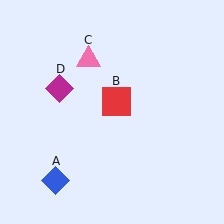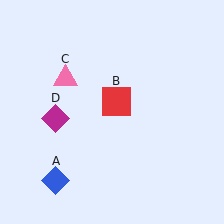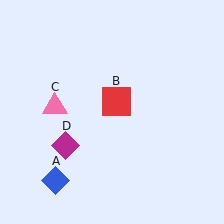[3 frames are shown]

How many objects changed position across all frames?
2 objects changed position: pink triangle (object C), magenta diamond (object D).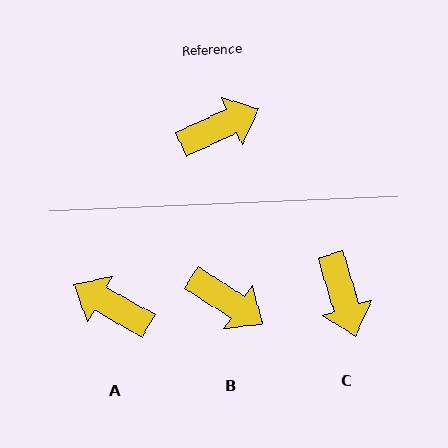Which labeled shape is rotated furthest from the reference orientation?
A, about 127 degrees away.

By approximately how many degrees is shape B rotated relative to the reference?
Approximately 57 degrees clockwise.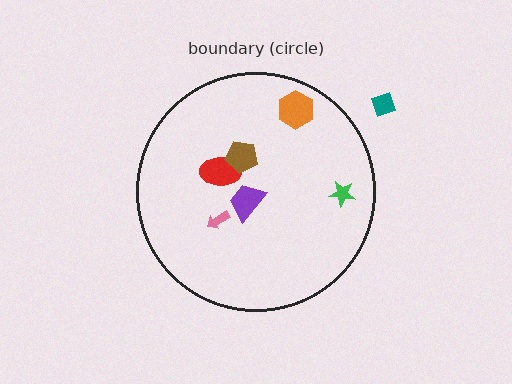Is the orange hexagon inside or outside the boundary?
Inside.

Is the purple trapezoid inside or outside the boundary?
Inside.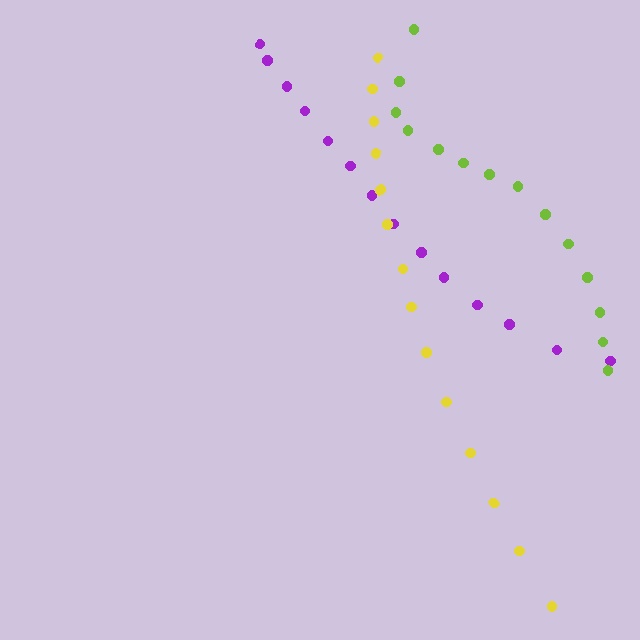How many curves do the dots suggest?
There are 3 distinct paths.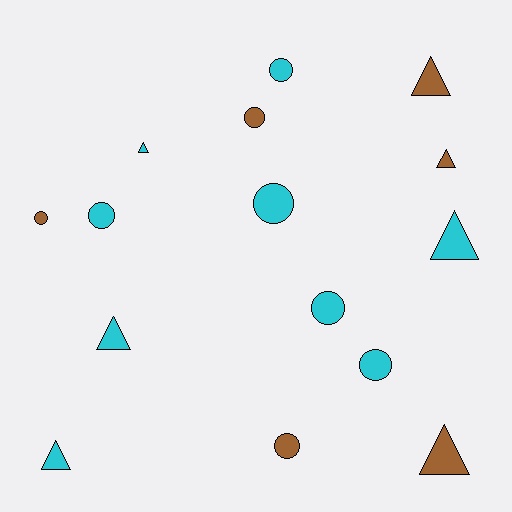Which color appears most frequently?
Cyan, with 9 objects.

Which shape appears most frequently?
Circle, with 8 objects.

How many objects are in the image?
There are 15 objects.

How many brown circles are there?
There are 3 brown circles.